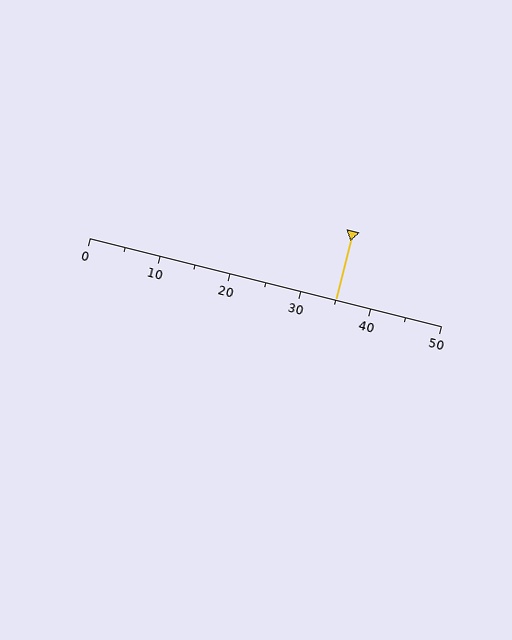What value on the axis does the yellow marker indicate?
The marker indicates approximately 35.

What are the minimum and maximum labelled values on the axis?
The axis runs from 0 to 50.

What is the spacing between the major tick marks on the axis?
The major ticks are spaced 10 apart.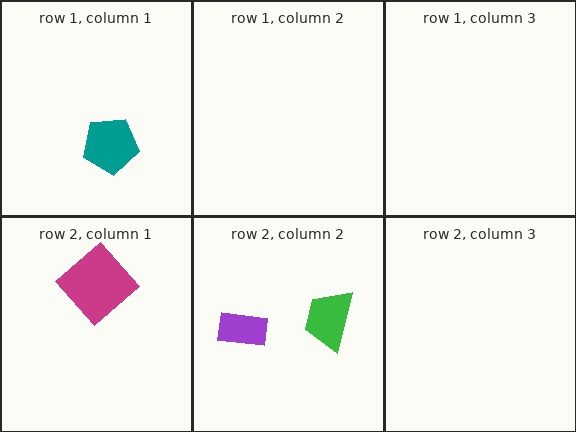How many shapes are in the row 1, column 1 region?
1.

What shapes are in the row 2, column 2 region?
The green trapezoid, the purple rectangle.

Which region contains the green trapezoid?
The row 2, column 2 region.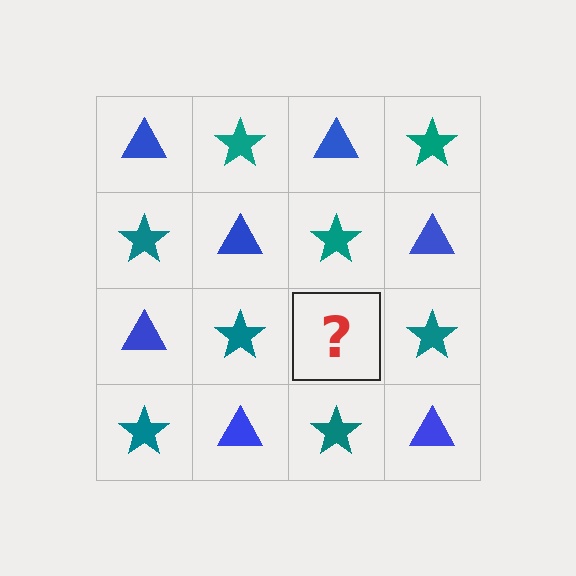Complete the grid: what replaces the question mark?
The question mark should be replaced with a blue triangle.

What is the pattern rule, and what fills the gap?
The rule is that it alternates blue triangle and teal star in a checkerboard pattern. The gap should be filled with a blue triangle.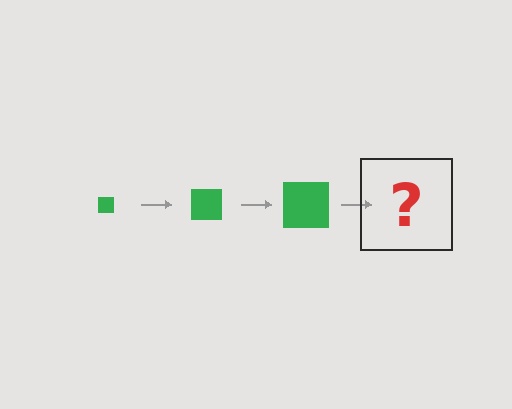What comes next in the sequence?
The next element should be a green square, larger than the previous one.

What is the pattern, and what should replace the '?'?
The pattern is that the square gets progressively larger each step. The '?' should be a green square, larger than the previous one.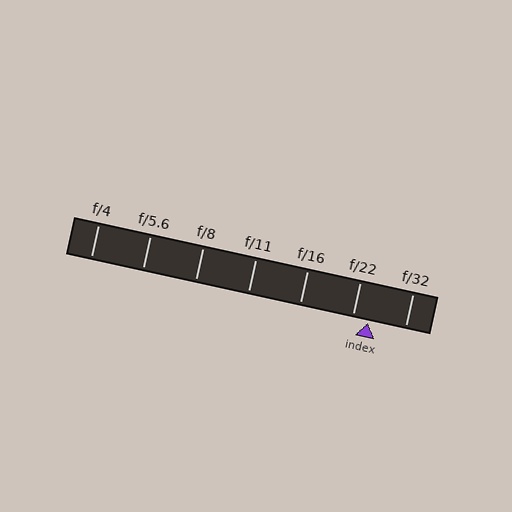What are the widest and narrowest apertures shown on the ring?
The widest aperture shown is f/4 and the narrowest is f/32.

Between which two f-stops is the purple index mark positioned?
The index mark is between f/22 and f/32.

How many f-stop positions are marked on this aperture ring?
There are 7 f-stop positions marked.